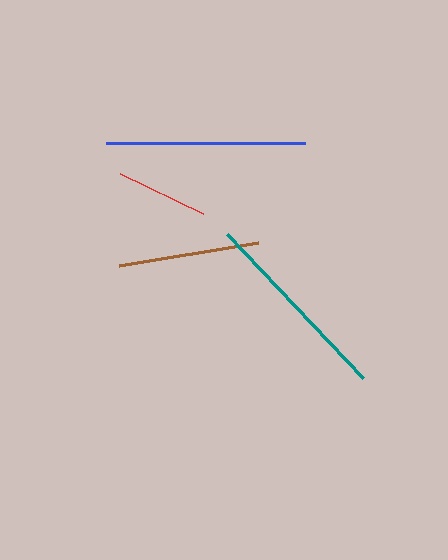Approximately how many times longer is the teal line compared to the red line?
The teal line is approximately 2.1 times the length of the red line.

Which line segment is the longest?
The blue line is the longest at approximately 199 pixels.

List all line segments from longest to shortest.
From longest to shortest: blue, teal, brown, red.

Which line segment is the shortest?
The red line is the shortest at approximately 93 pixels.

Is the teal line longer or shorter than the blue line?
The blue line is longer than the teal line.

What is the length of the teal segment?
The teal segment is approximately 198 pixels long.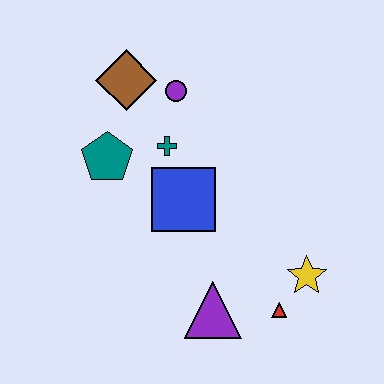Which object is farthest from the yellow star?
The brown diamond is farthest from the yellow star.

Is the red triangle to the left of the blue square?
No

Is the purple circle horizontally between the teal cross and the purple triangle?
Yes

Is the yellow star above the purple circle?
No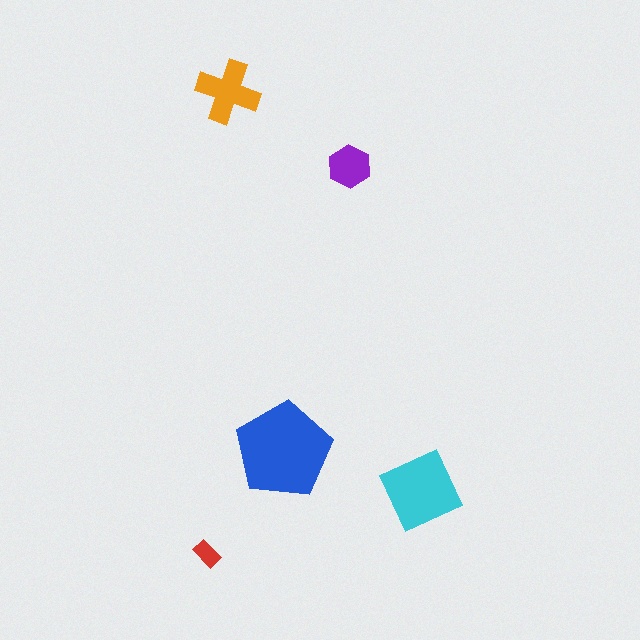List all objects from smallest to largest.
The red rectangle, the purple hexagon, the orange cross, the cyan diamond, the blue pentagon.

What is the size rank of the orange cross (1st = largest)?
3rd.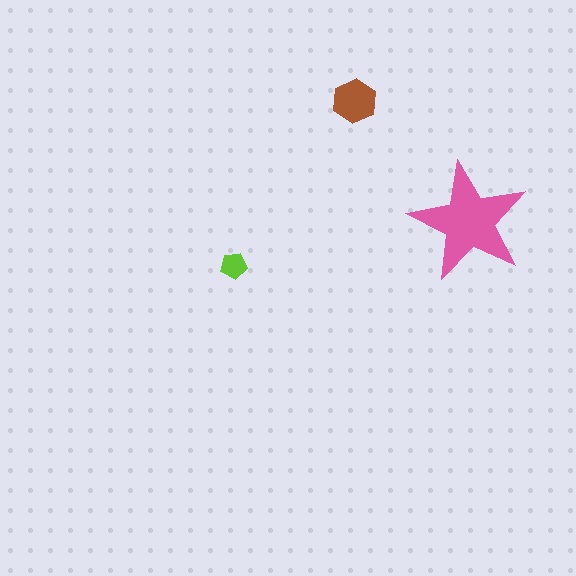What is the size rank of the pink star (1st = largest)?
1st.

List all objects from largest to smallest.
The pink star, the brown hexagon, the lime pentagon.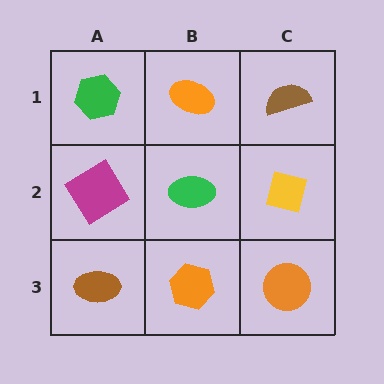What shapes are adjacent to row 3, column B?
A green ellipse (row 2, column B), a brown ellipse (row 3, column A), an orange circle (row 3, column C).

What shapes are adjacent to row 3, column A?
A magenta diamond (row 2, column A), an orange hexagon (row 3, column B).